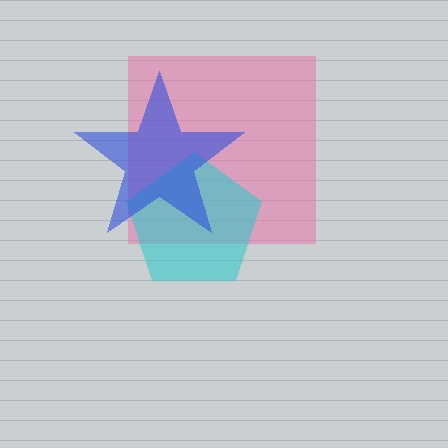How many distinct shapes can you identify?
There are 3 distinct shapes: a pink square, a cyan pentagon, a blue star.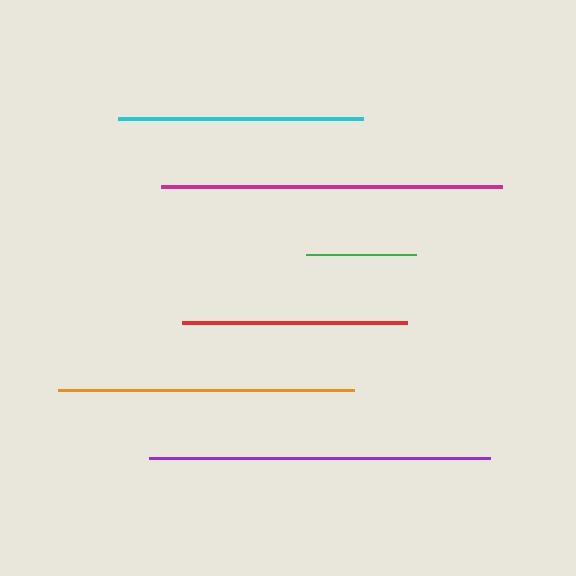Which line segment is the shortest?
The green line is the shortest at approximately 110 pixels.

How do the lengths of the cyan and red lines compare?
The cyan and red lines are approximately the same length.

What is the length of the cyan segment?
The cyan segment is approximately 246 pixels long.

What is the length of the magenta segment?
The magenta segment is approximately 341 pixels long.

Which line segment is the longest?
The purple line is the longest at approximately 342 pixels.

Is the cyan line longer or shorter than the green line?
The cyan line is longer than the green line.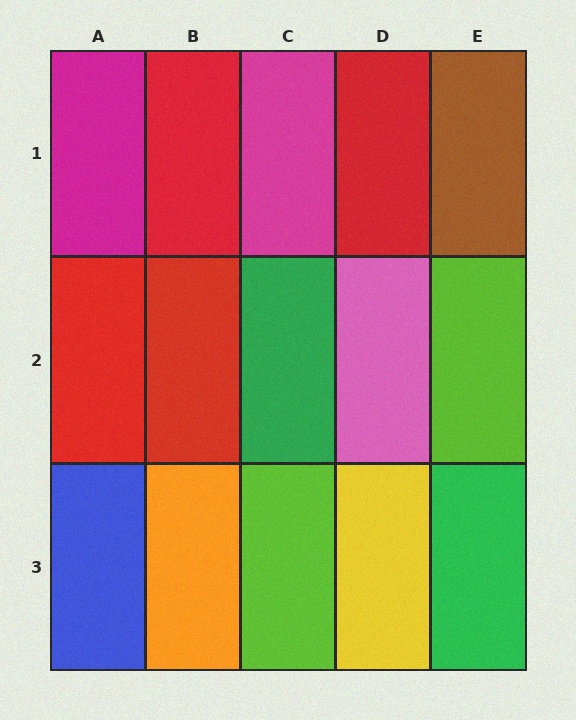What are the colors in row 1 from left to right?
Magenta, red, magenta, red, brown.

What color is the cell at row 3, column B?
Orange.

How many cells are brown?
1 cell is brown.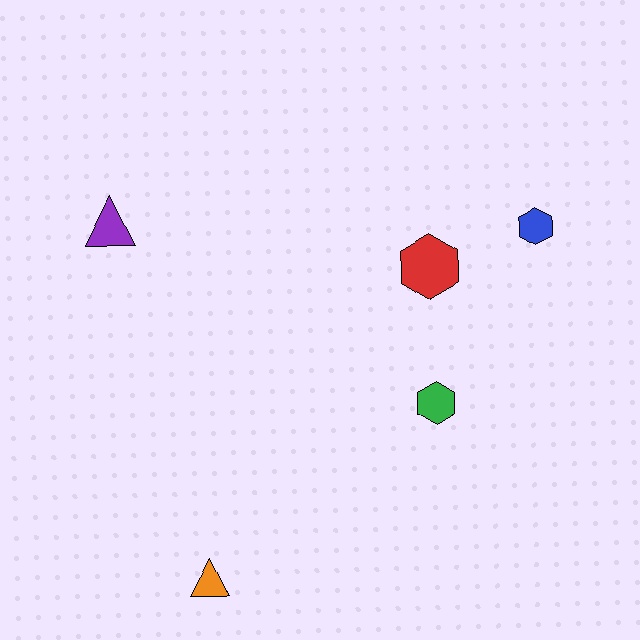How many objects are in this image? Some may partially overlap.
There are 5 objects.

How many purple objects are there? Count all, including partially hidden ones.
There is 1 purple object.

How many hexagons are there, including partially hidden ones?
There are 3 hexagons.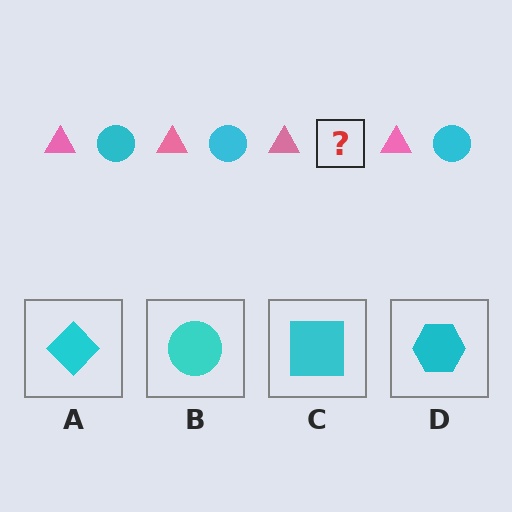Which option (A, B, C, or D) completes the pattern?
B.